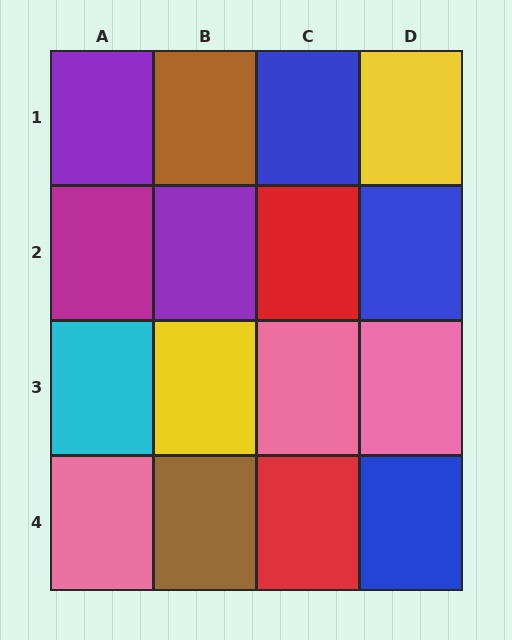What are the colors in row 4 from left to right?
Pink, brown, red, blue.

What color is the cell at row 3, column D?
Pink.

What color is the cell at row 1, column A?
Purple.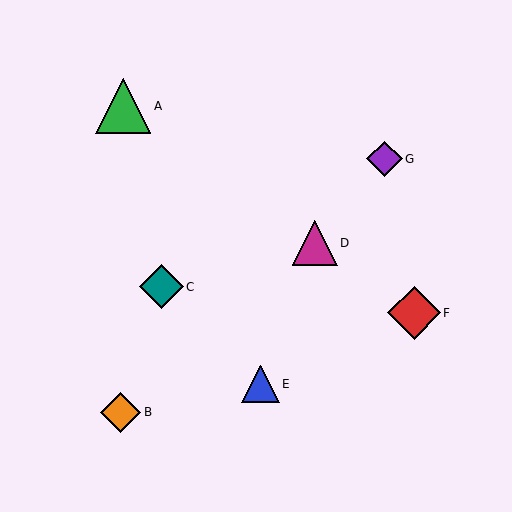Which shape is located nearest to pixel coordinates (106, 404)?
The orange diamond (labeled B) at (121, 412) is nearest to that location.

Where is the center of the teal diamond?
The center of the teal diamond is at (161, 287).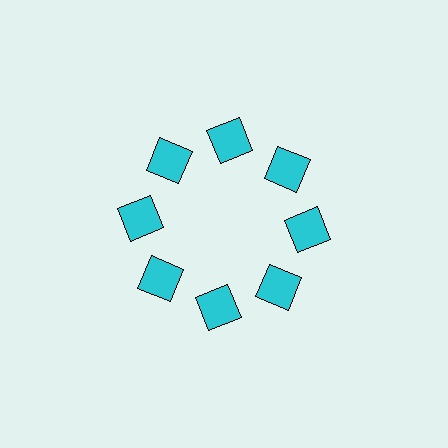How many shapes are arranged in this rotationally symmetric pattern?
There are 16 shapes, arranged in 8 groups of 2.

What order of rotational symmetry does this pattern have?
This pattern has 8-fold rotational symmetry.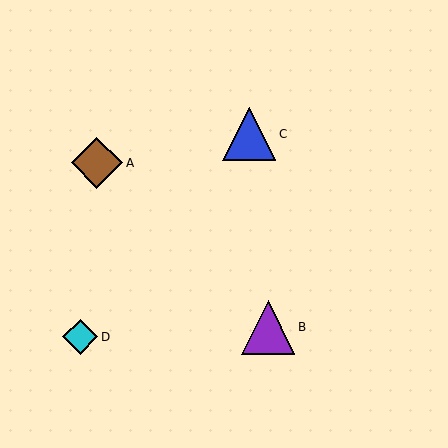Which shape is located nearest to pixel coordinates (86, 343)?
The cyan diamond (labeled D) at (80, 337) is nearest to that location.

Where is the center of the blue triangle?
The center of the blue triangle is at (249, 134).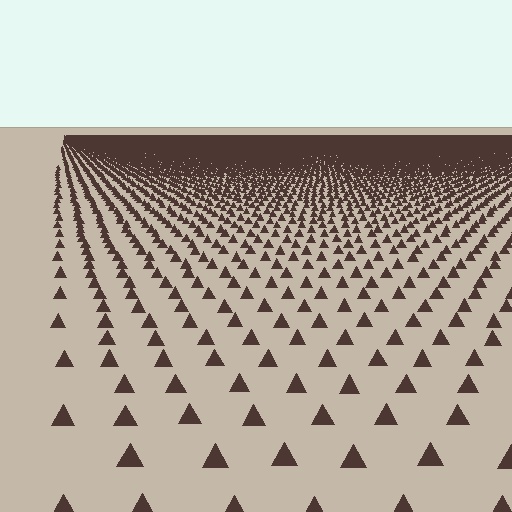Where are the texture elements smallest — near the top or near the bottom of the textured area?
Near the top.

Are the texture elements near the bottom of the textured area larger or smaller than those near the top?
Larger. Near the bottom, elements are closer to the viewer and appear at a bigger on-screen size.